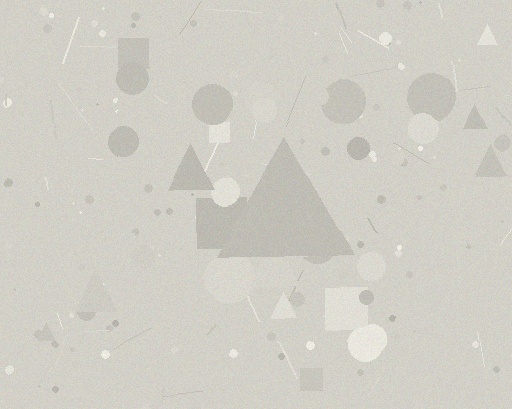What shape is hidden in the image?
A triangle is hidden in the image.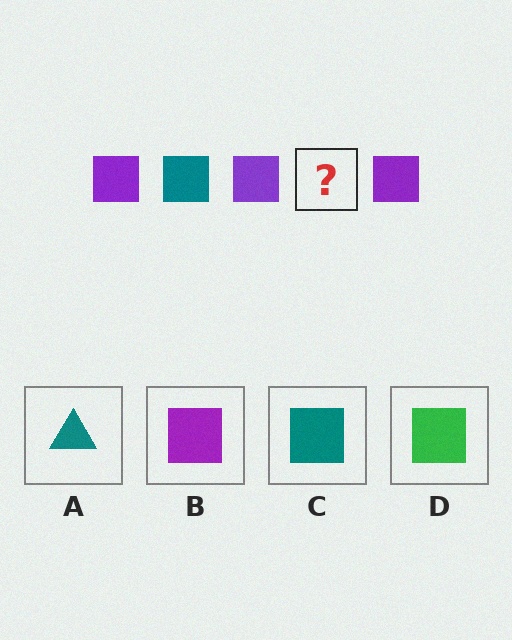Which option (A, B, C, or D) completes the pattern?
C.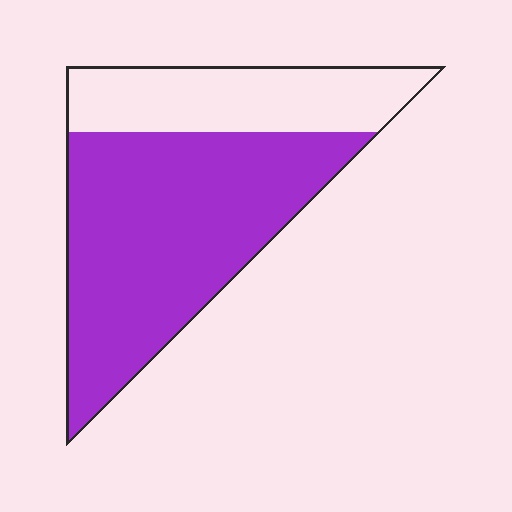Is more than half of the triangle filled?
Yes.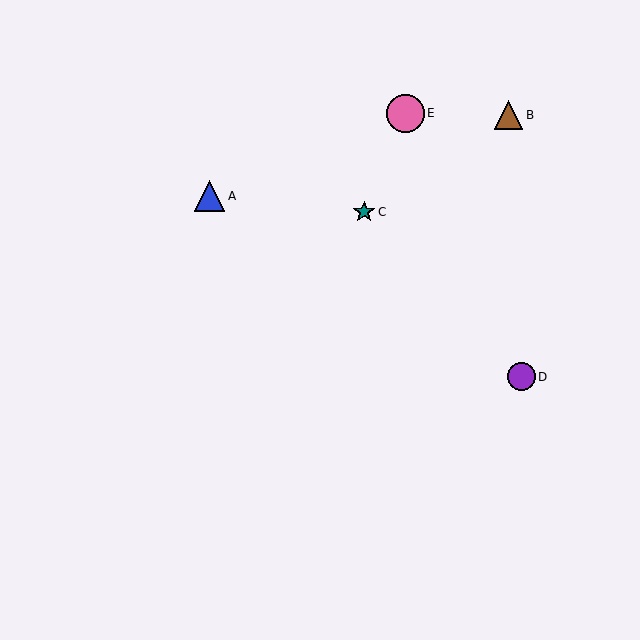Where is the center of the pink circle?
The center of the pink circle is at (405, 113).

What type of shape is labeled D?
Shape D is a purple circle.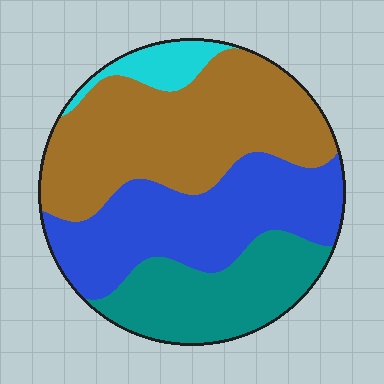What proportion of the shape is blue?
Blue covers roughly 30% of the shape.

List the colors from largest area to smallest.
From largest to smallest: brown, blue, teal, cyan.